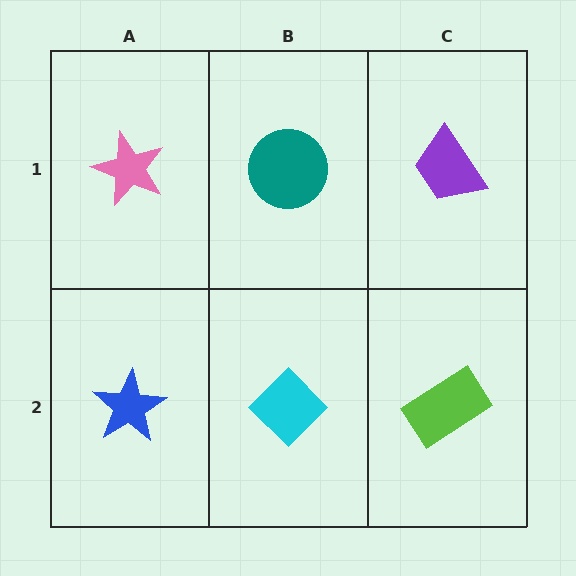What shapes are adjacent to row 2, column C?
A purple trapezoid (row 1, column C), a cyan diamond (row 2, column B).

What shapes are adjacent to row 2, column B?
A teal circle (row 1, column B), a blue star (row 2, column A), a lime rectangle (row 2, column C).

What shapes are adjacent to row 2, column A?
A pink star (row 1, column A), a cyan diamond (row 2, column B).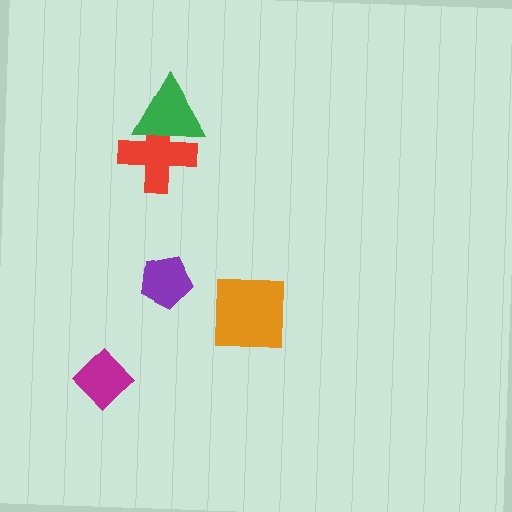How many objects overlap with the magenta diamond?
0 objects overlap with the magenta diamond.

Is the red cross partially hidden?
Yes, it is partially covered by another shape.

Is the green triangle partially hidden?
No, no other shape covers it.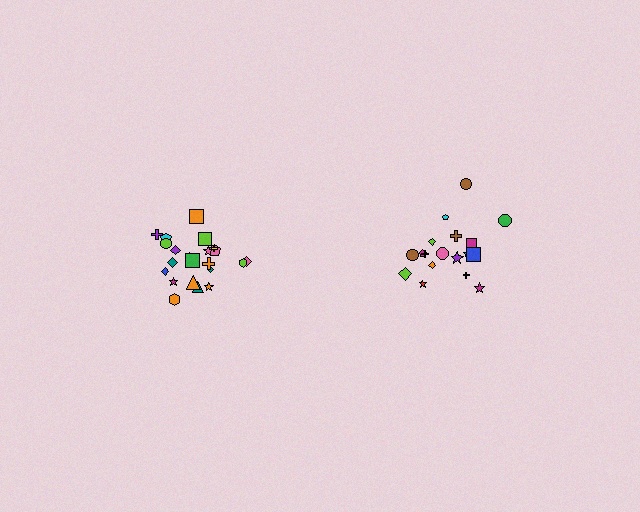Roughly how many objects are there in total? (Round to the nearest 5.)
Roughly 40 objects in total.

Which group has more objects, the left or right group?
The left group.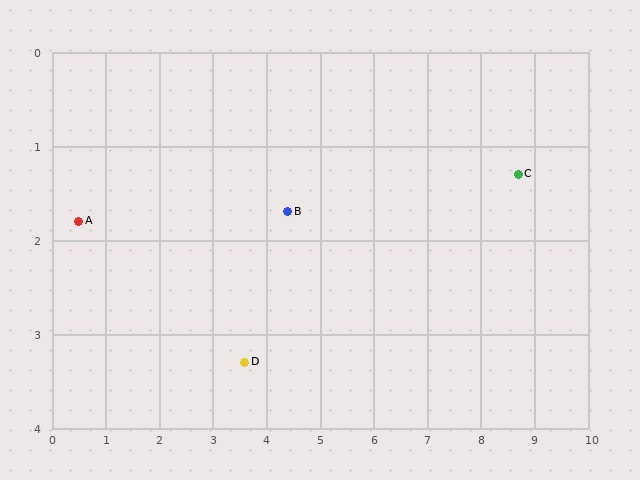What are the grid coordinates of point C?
Point C is at approximately (8.7, 1.3).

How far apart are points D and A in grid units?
Points D and A are about 3.4 grid units apart.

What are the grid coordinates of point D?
Point D is at approximately (3.6, 3.3).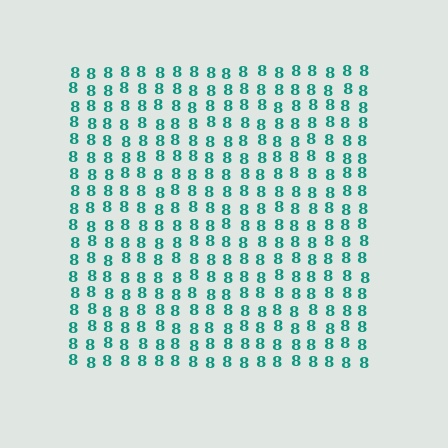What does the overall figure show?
The overall figure shows a square.